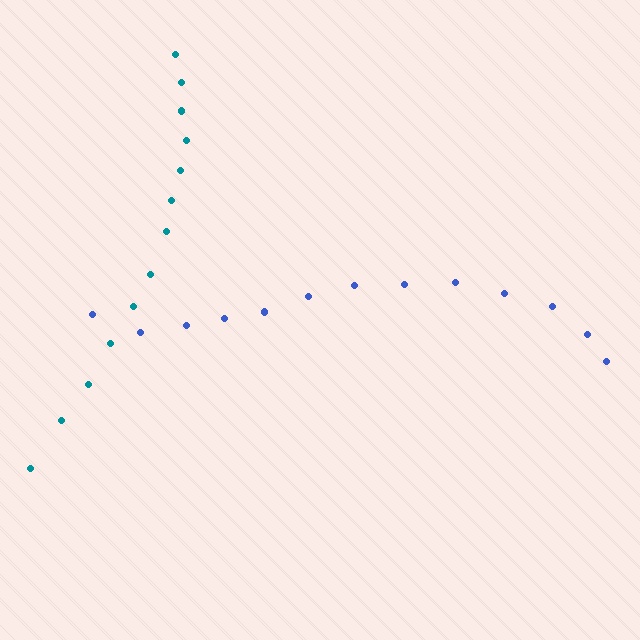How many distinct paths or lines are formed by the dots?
There are 2 distinct paths.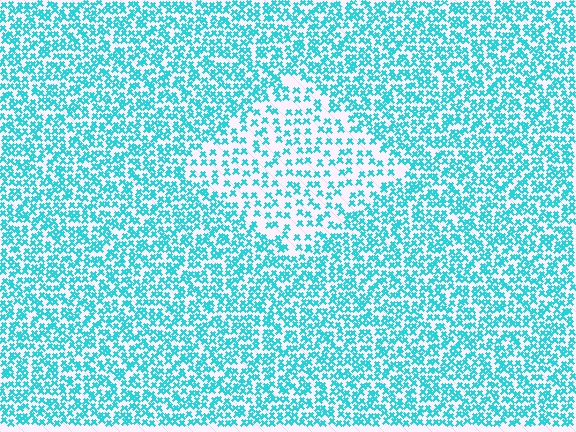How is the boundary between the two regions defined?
The boundary is defined by a change in element density (approximately 2.0x ratio). All elements are the same color, size, and shape.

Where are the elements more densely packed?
The elements are more densely packed outside the diamond boundary.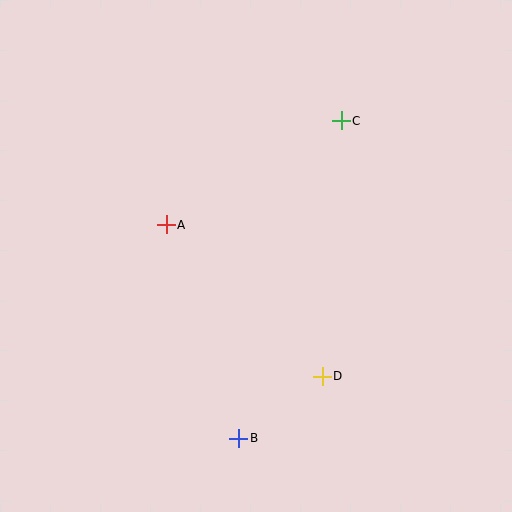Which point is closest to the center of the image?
Point A at (166, 225) is closest to the center.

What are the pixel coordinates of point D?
Point D is at (322, 376).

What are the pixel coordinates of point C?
Point C is at (341, 121).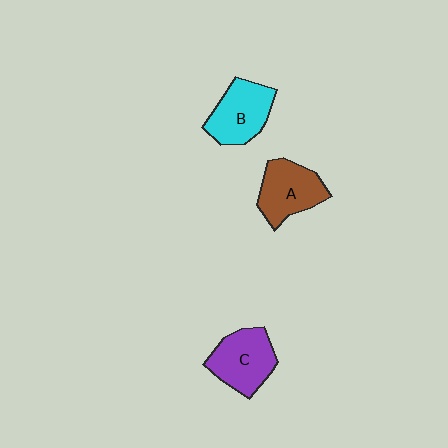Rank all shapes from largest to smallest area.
From largest to smallest: C (purple), B (cyan), A (brown).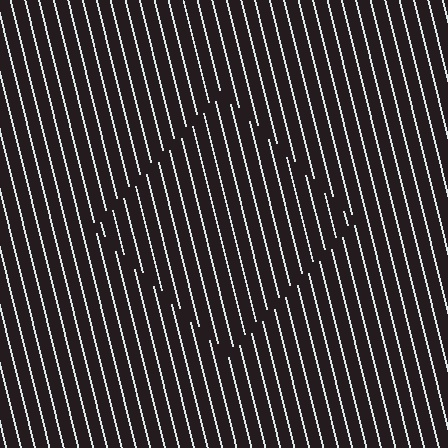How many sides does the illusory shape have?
4 sides — the line-ends trace a square.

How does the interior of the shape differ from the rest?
The interior of the shape contains the same grating, shifted by half a period — the contour is defined by the phase discontinuity where line-ends from the inner and outer gratings abut.